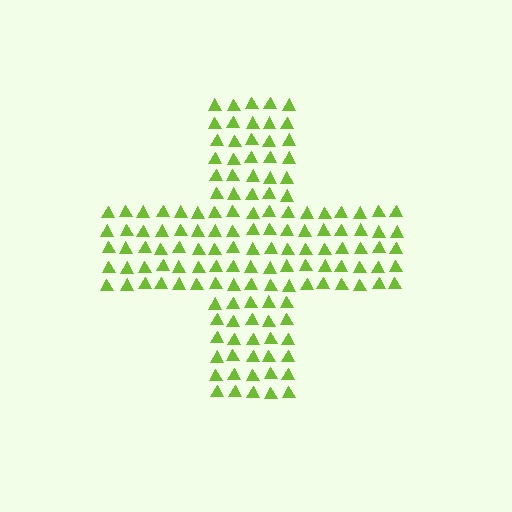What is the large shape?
The large shape is a cross.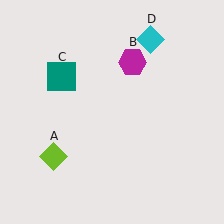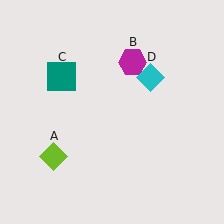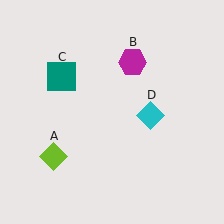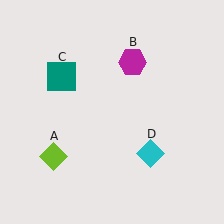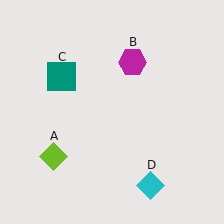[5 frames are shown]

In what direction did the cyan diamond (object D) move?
The cyan diamond (object D) moved down.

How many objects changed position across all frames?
1 object changed position: cyan diamond (object D).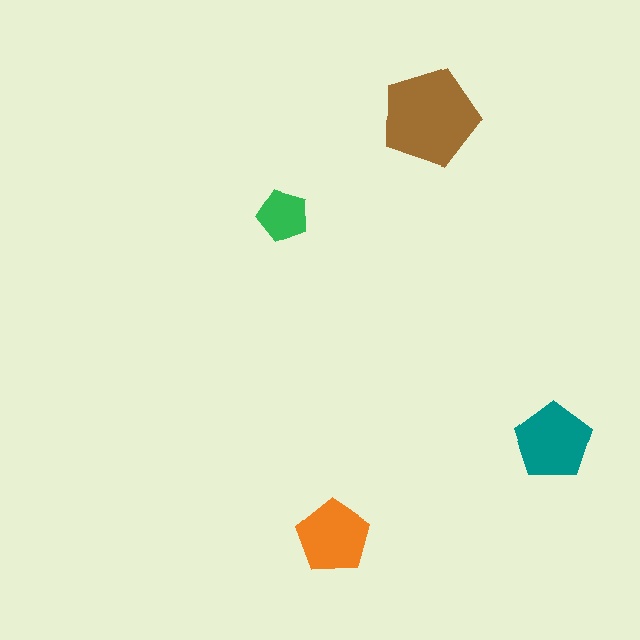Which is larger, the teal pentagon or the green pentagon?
The teal one.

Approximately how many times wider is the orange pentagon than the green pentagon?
About 1.5 times wider.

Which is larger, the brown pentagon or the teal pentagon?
The brown one.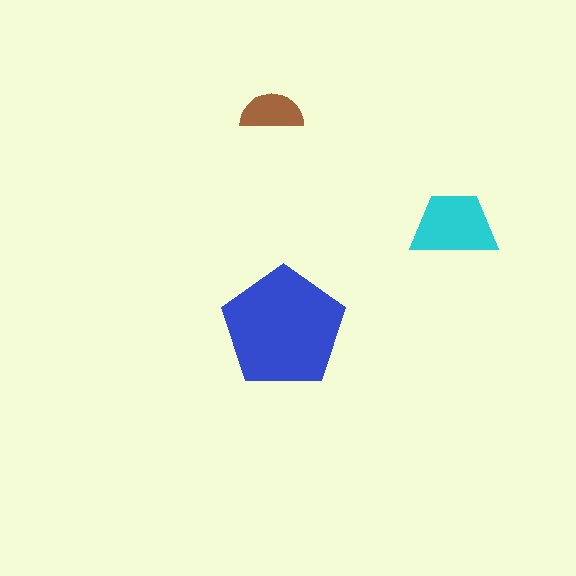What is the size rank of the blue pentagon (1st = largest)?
1st.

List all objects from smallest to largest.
The brown semicircle, the cyan trapezoid, the blue pentagon.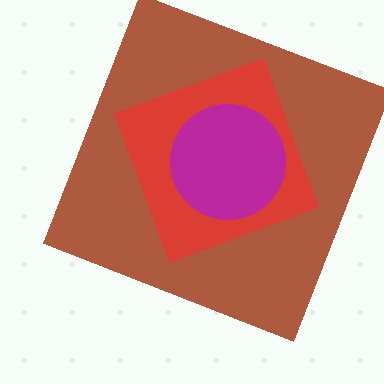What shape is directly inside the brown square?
The red diamond.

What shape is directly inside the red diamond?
The magenta circle.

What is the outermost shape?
The brown square.